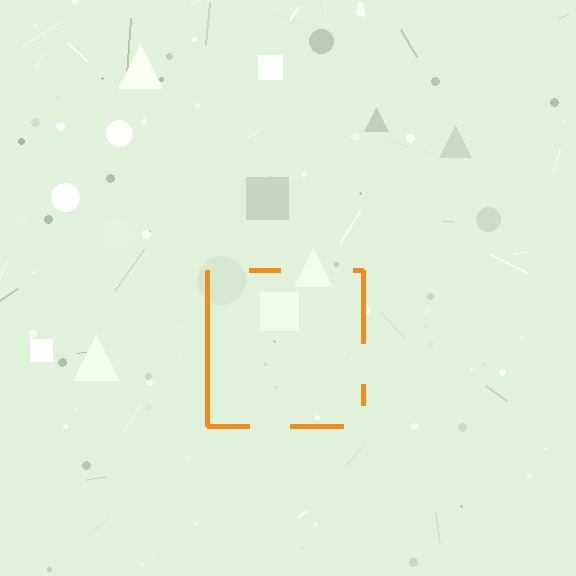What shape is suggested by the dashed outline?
The dashed outline suggests a square.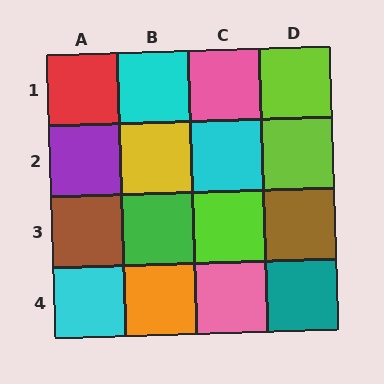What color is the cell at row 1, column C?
Pink.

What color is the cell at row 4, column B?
Orange.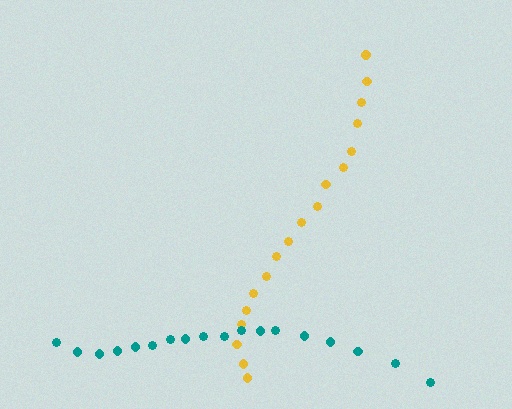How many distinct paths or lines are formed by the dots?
There are 2 distinct paths.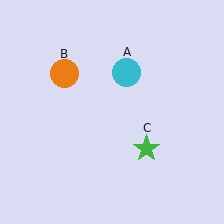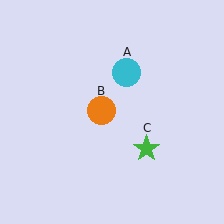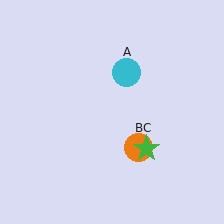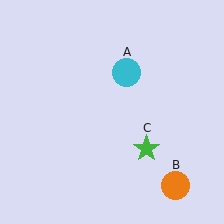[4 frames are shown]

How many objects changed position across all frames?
1 object changed position: orange circle (object B).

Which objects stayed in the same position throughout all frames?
Cyan circle (object A) and green star (object C) remained stationary.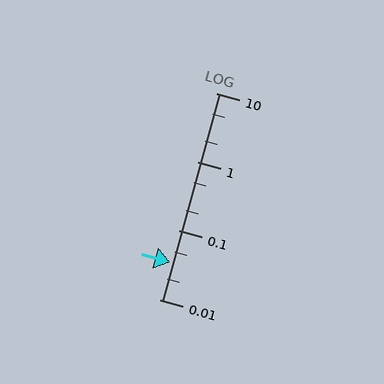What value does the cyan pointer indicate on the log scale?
The pointer indicates approximately 0.035.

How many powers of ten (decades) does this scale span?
The scale spans 3 decades, from 0.01 to 10.